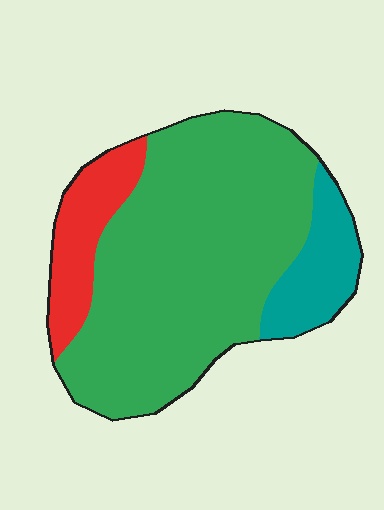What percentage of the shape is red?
Red covers roughly 15% of the shape.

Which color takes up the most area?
Green, at roughly 70%.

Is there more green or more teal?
Green.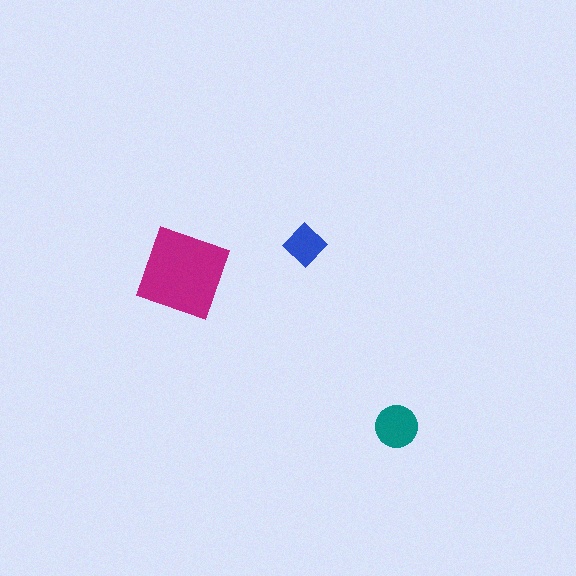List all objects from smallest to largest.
The blue diamond, the teal circle, the magenta diamond.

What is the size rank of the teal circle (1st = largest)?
2nd.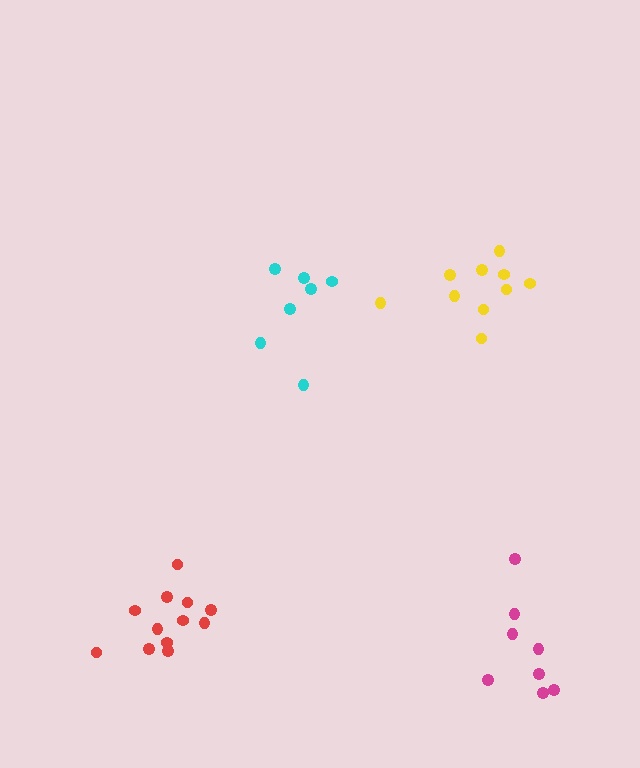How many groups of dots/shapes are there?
There are 4 groups.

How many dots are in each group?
Group 1: 7 dots, Group 2: 12 dots, Group 3: 8 dots, Group 4: 10 dots (37 total).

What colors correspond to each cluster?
The clusters are colored: cyan, red, magenta, yellow.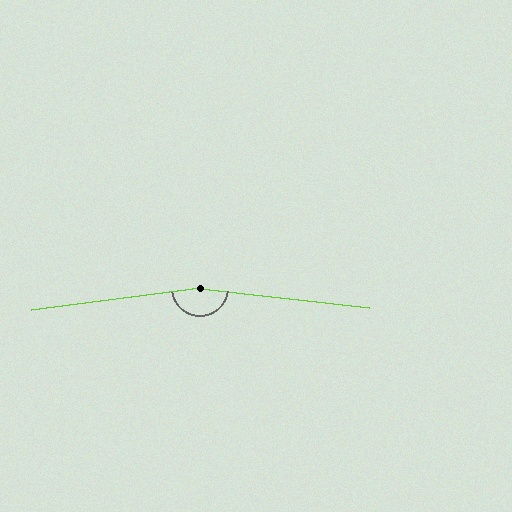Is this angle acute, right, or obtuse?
It is obtuse.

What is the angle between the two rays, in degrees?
Approximately 166 degrees.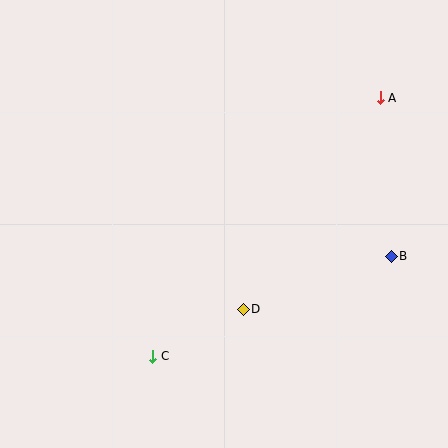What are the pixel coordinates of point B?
Point B is at (391, 256).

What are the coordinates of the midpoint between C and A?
The midpoint between C and A is at (267, 227).